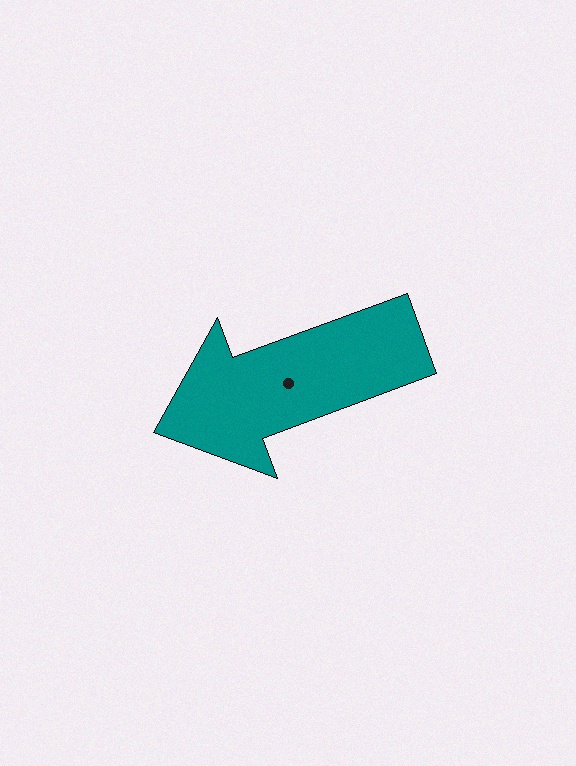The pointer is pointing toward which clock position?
Roughly 8 o'clock.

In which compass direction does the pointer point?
West.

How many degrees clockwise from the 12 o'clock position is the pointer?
Approximately 250 degrees.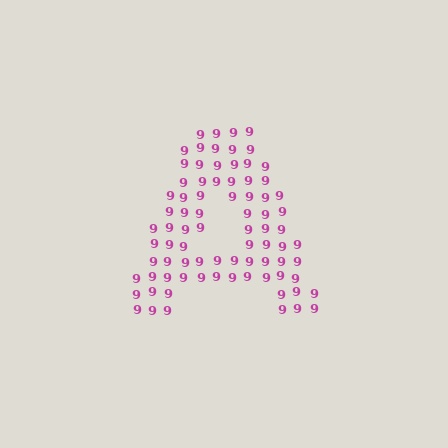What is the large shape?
The large shape is the letter A.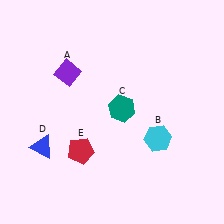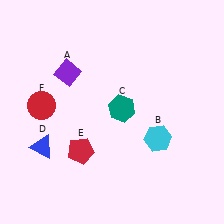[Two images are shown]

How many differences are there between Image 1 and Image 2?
There is 1 difference between the two images.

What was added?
A red circle (F) was added in Image 2.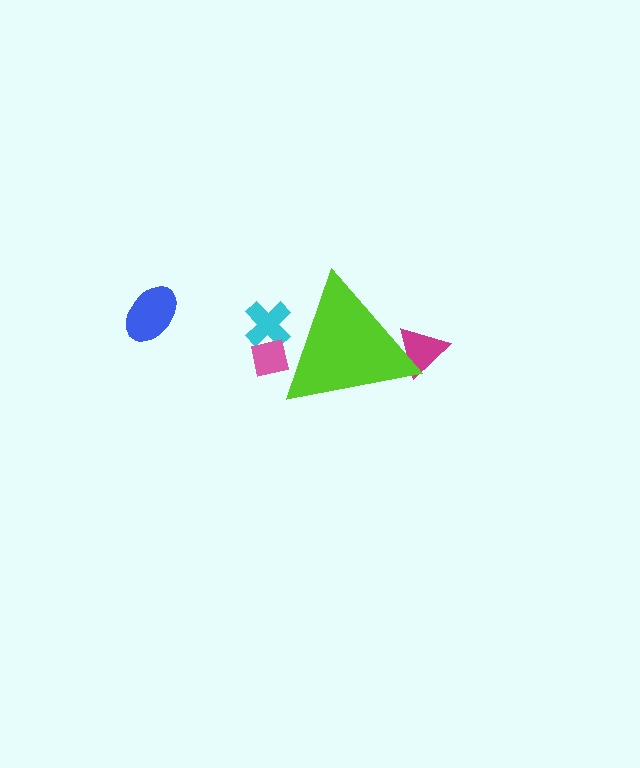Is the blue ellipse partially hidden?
No, the blue ellipse is fully visible.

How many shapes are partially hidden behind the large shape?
3 shapes are partially hidden.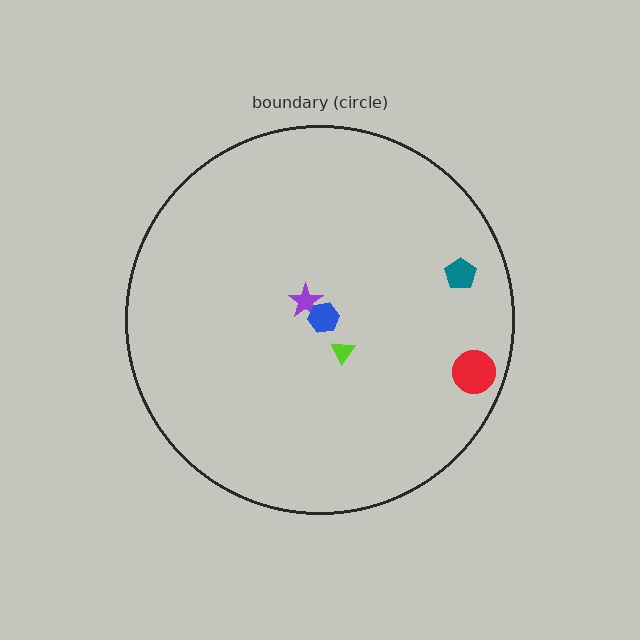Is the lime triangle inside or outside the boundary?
Inside.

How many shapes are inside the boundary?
5 inside, 0 outside.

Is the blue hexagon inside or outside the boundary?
Inside.